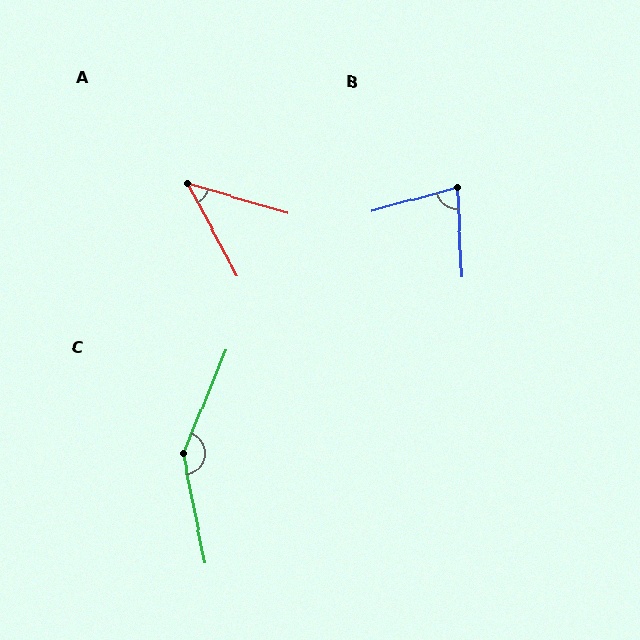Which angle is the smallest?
A, at approximately 45 degrees.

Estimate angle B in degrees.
Approximately 77 degrees.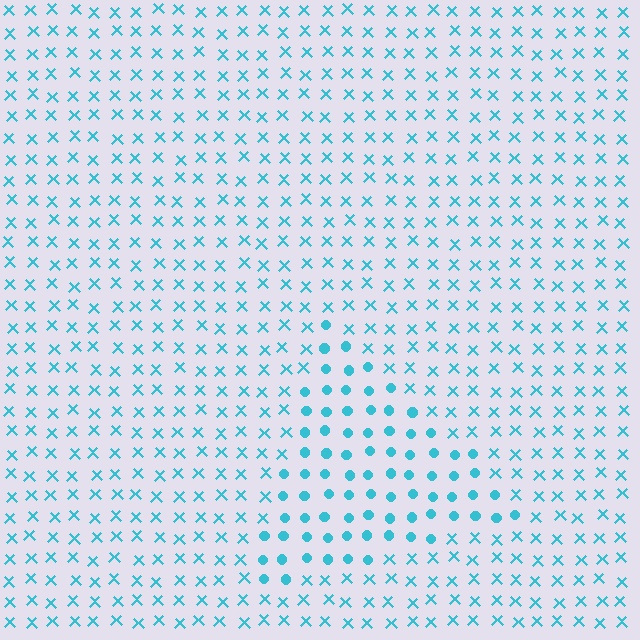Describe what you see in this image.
The image is filled with small cyan elements arranged in a uniform grid. A triangle-shaped region contains circles, while the surrounding area contains X marks. The boundary is defined purely by the change in element shape.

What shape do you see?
I see a triangle.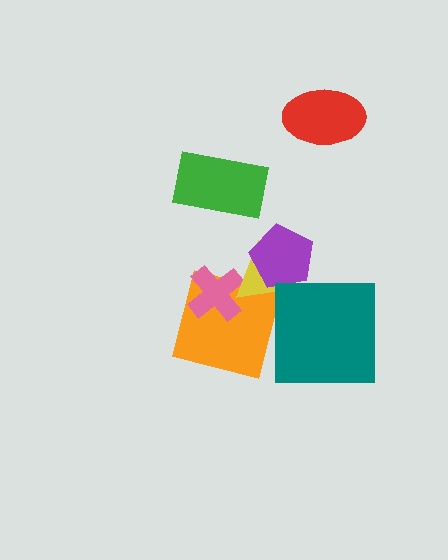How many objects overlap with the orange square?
2 objects overlap with the orange square.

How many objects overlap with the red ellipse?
0 objects overlap with the red ellipse.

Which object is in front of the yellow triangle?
The purple pentagon is in front of the yellow triangle.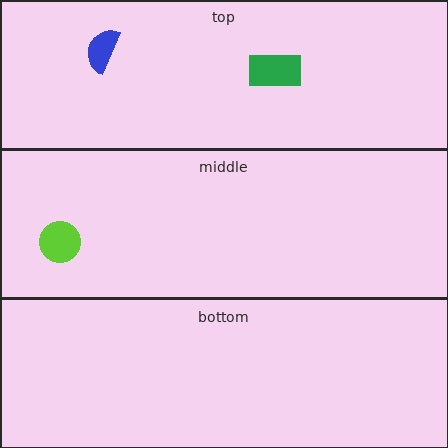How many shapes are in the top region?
2.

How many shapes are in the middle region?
1.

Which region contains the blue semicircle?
The top region.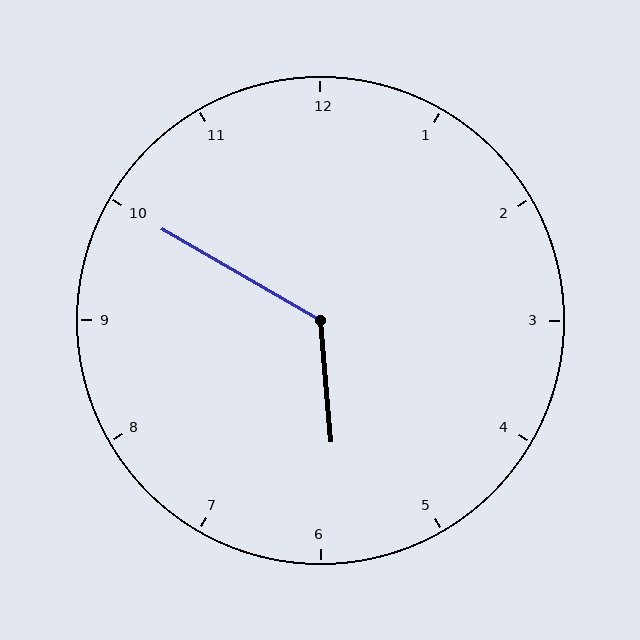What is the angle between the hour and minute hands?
Approximately 125 degrees.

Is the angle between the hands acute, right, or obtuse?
It is obtuse.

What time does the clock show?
5:50.